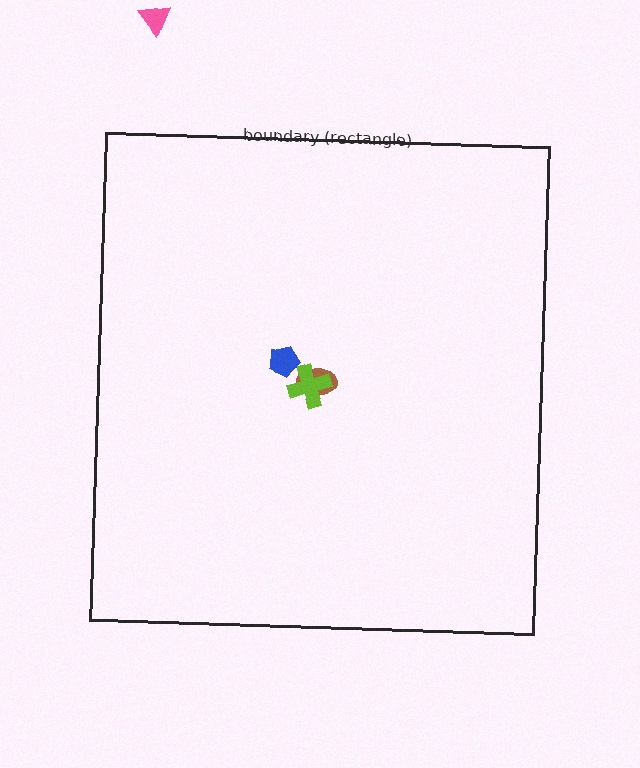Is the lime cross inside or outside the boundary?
Inside.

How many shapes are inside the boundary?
3 inside, 1 outside.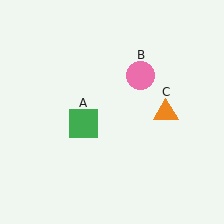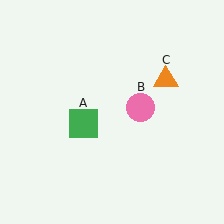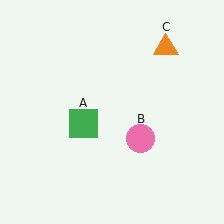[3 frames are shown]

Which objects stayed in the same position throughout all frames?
Green square (object A) remained stationary.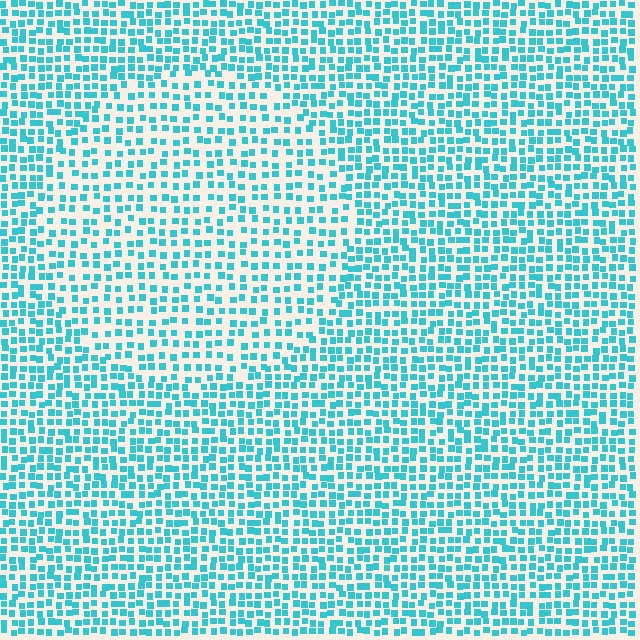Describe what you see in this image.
The image contains small cyan elements arranged at two different densities. A circle-shaped region is visible where the elements are less densely packed than the surrounding area.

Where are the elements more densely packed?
The elements are more densely packed outside the circle boundary.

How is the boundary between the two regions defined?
The boundary is defined by a change in element density (approximately 1.5x ratio). All elements are the same color, size, and shape.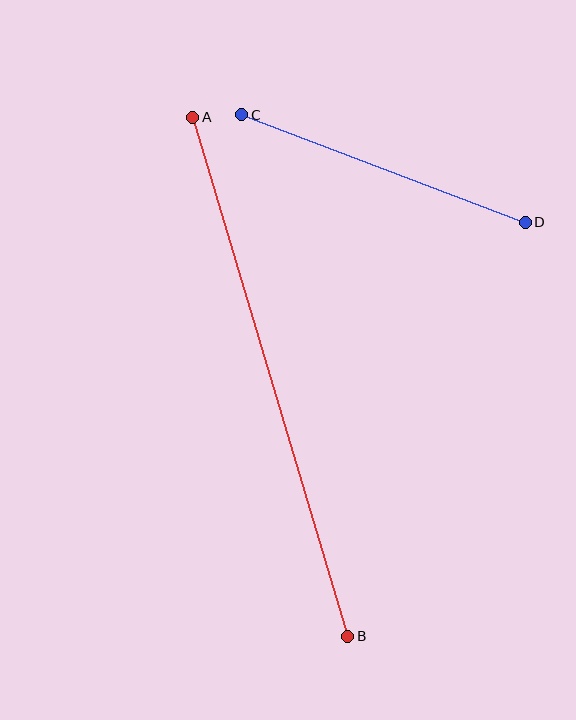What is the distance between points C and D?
The distance is approximately 303 pixels.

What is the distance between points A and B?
The distance is approximately 542 pixels.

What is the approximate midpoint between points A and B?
The midpoint is at approximately (270, 377) pixels.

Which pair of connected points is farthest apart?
Points A and B are farthest apart.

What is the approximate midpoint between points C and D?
The midpoint is at approximately (384, 168) pixels.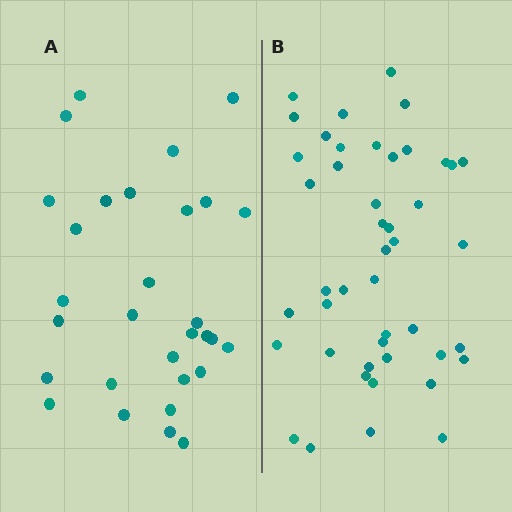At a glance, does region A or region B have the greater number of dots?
Region B (the right region) has more dots.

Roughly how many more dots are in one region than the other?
Region B has approximately 15 more dots than region A.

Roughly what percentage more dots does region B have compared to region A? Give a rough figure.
About 50% more.